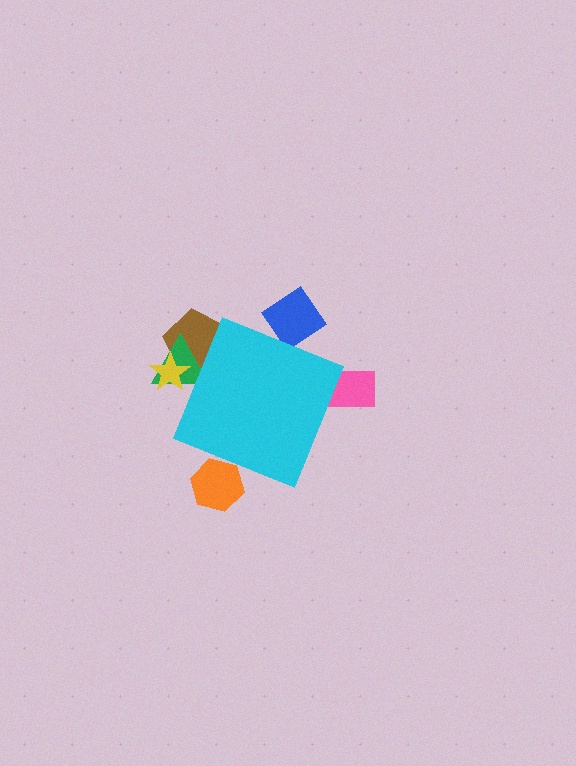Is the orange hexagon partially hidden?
Yes, the orange hexagon is partially hidden behind the cyan diamond.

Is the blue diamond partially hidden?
Yes, the blue diamond is partially hidden behind the cyan diamond.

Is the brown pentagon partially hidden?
Yes, the brown pentagon is partially hidden behind the cyan diamond.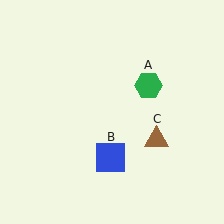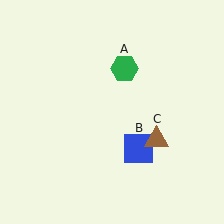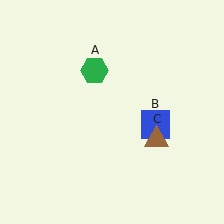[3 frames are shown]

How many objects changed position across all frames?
2 objects changed position: green hexagon (object A), blue square (object B).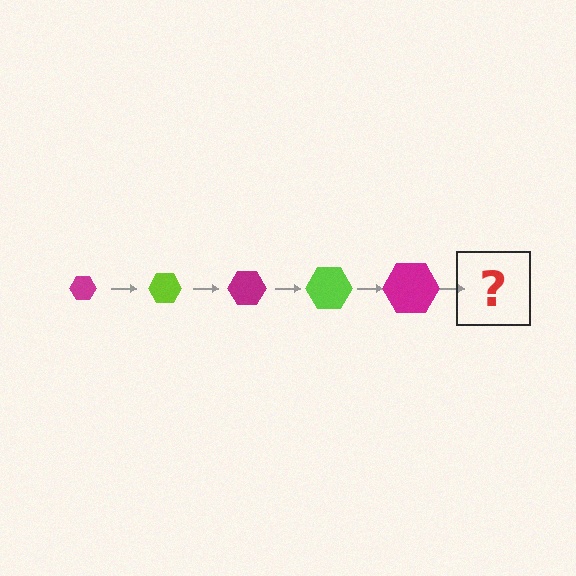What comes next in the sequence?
The next element should be a lime hexagon, larger than the previous one.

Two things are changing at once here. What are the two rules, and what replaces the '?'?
The two rules are that the hexagon grows larger each step and the color cycles through magenta and lime. The '?' should be a lime hexagon, larger than the previous one.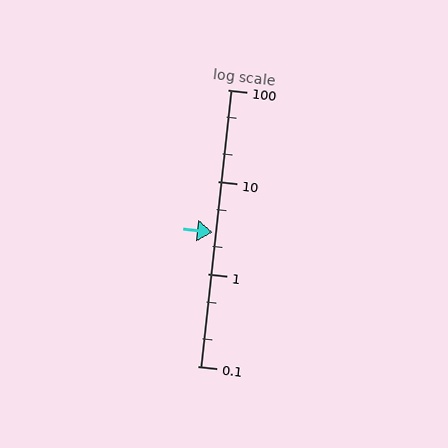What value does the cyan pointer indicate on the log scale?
The pointer indicates approximately 2.8.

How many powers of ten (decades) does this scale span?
The scale spans 3 decades, from 0.1 to 100.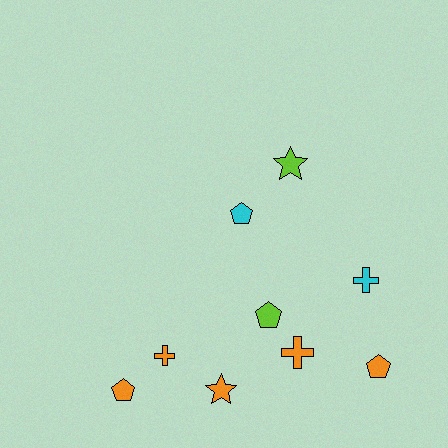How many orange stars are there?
There is 1 orange star.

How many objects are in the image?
There are 9 objects.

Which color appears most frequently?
Orange, with 5 objects.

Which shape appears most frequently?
Pentagon, with 4 objects.